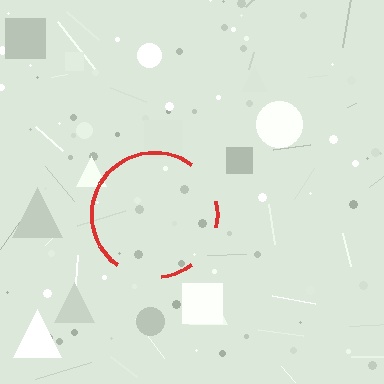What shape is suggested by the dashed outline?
The dashed outline suggests a circle.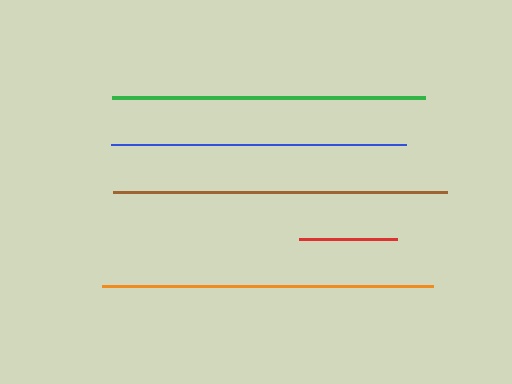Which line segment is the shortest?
The red line is the shortest at approximately 98 pixels.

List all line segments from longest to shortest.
From longest to shortest: brown, orange, green, blue, red.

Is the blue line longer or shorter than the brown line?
The brown line is longer than the blue line.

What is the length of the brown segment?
The brown segment is approximately 334 pixels long.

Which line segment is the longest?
The brown line is the longest at approximately 334 pixels.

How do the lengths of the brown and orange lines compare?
The brown and orange lines are approximately the same length.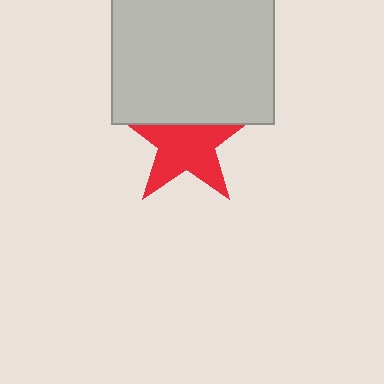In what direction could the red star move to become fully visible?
The red star could move down. That would shift it out from behind the light gray rectangle entirely.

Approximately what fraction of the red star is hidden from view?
Roughly 33% of the red star is hidden behind the light gray rectangle.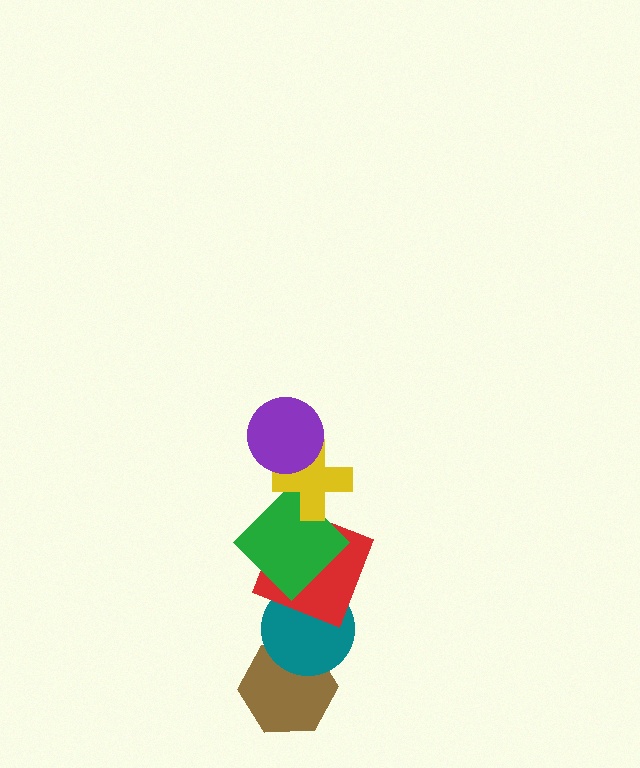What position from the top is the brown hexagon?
The brown hexagon is 6th from the top.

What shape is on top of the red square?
The green diamond is on top of the red square.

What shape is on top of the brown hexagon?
The teal circle is on top of the brown hexagon.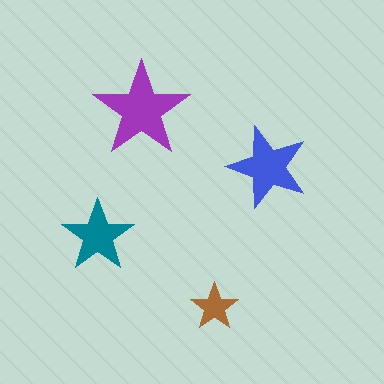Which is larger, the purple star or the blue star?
The purple one.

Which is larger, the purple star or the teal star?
The purple one.